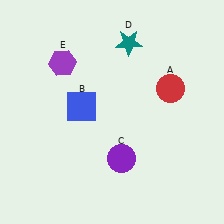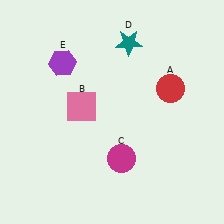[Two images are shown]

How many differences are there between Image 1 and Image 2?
There are 2 differences between the two images.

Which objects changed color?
B changed from blue to pink. C changed from purple to magenta.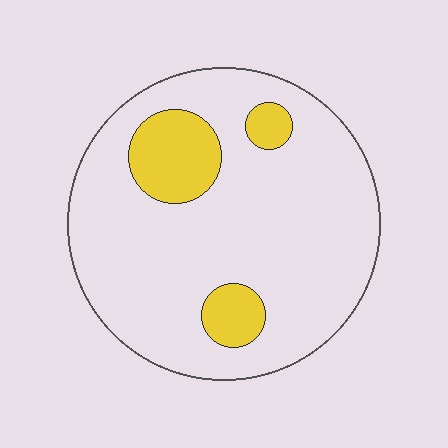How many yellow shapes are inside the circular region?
3.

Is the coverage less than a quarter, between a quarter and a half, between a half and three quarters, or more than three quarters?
Less than a quarter.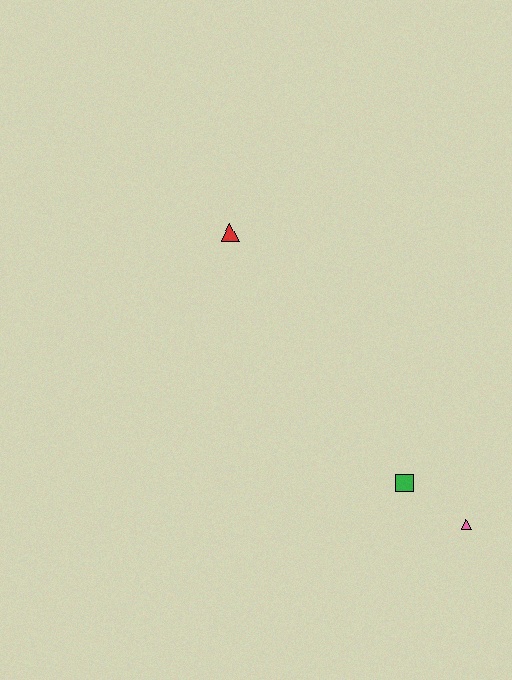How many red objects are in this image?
There is 1 red object.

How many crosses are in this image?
There are no crosses.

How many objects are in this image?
There are 3 objects.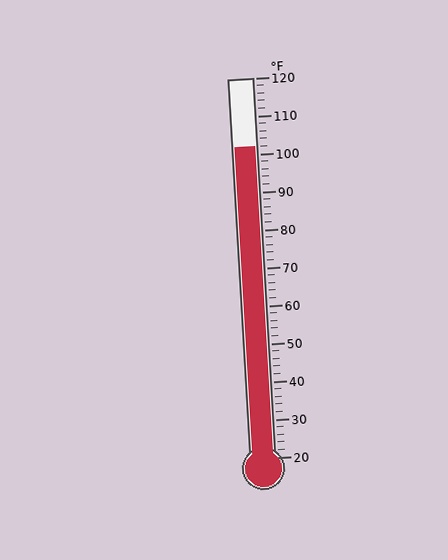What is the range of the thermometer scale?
The thermometer scale ranges from 20°F to 120°F.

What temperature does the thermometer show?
The thermometer shows approximately 102°F.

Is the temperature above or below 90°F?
The temperature is above 90°F.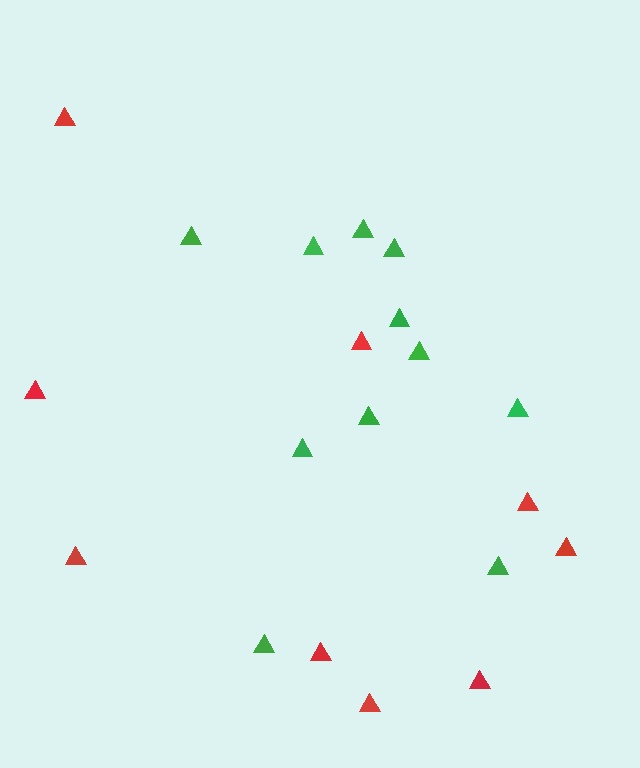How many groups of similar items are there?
There are 2 groups: one group of red triangles (9) and one group of green triangles (11).